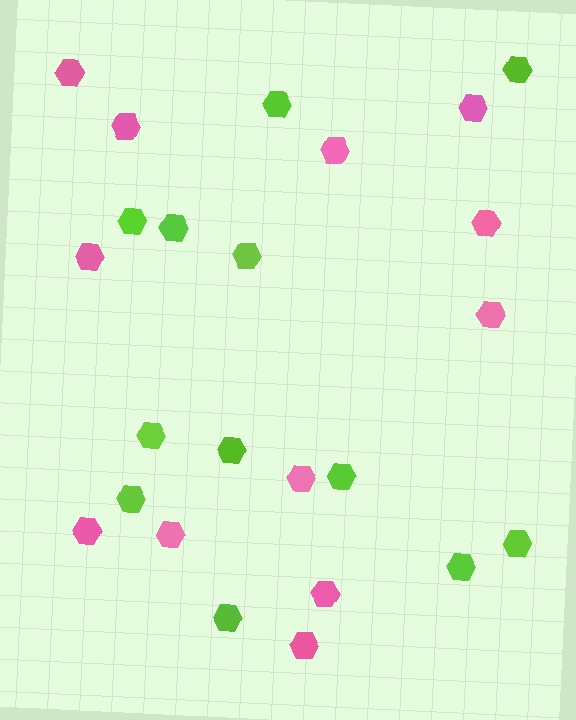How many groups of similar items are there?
There are 2 groups: one group of pink hexagons (12) and one group of lime hexagons (12).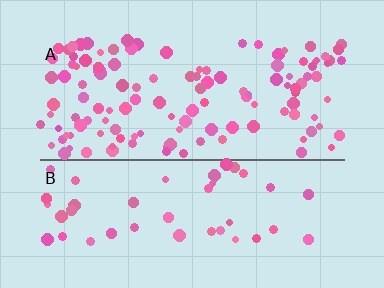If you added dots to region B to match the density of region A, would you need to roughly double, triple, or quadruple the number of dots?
Approximately triple.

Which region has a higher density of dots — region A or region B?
A (the top).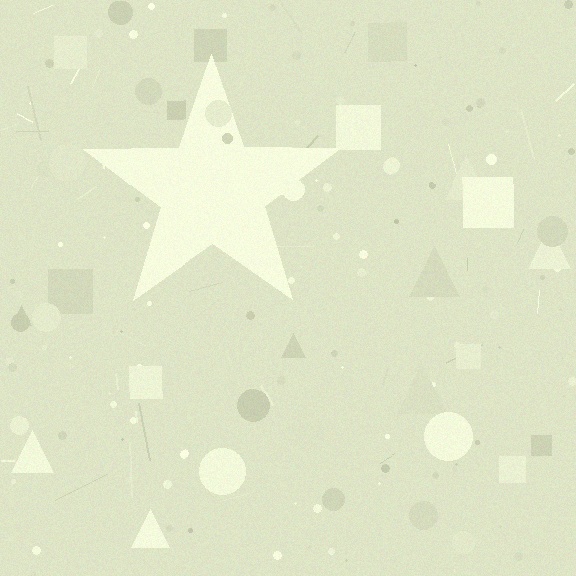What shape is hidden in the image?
A star is hidden in the image.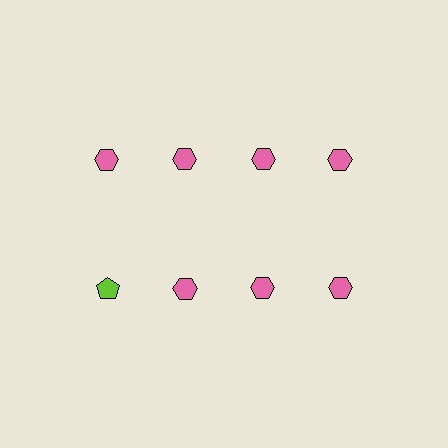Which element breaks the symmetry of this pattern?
The lime pentagon in the second row, leftmost column breaks the symmetry. All other shapes are pink hexagons.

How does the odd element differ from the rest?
It differs in both color (lime instead of pink) and shape (pentagon instead of hexagon).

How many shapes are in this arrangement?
There are 8 shapes arranged in a grid pattern.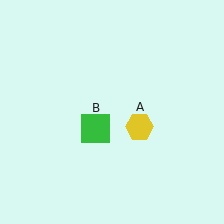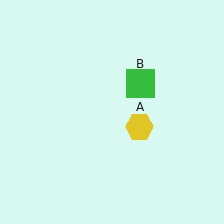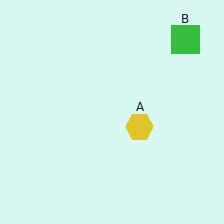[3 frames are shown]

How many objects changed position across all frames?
1 object changed position: green square (object B).